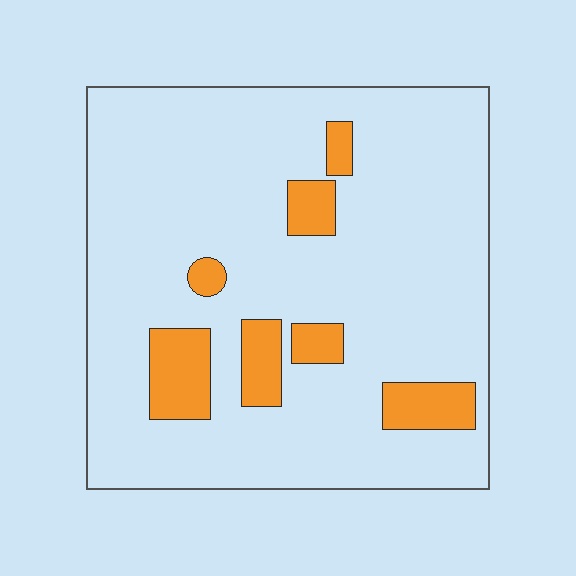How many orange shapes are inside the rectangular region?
7.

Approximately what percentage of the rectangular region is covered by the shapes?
Approximately 15%.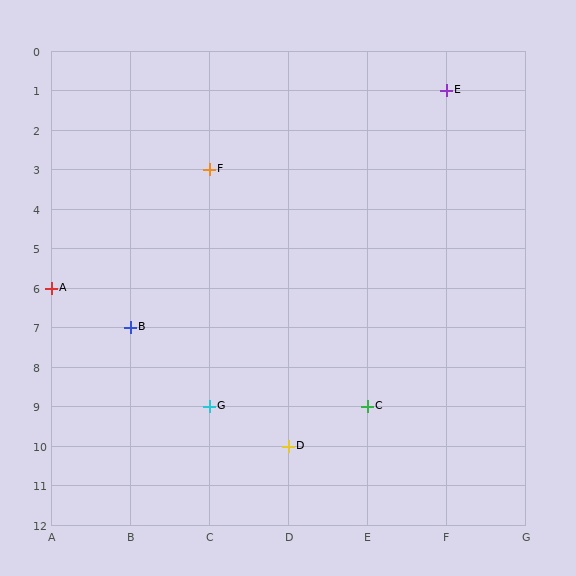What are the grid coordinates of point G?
Point G is at grid coordinates (C, 9).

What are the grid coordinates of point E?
Point E is at grid coordinates (F, 1).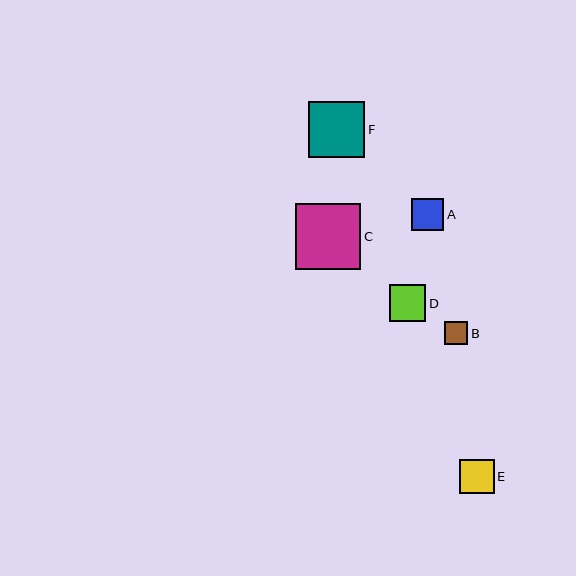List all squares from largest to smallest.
From largest to smallest: C, F, D, E, A, B.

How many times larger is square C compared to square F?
Square C is approximately 1.2 times the size of square F.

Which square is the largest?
Square C is the largest with a size of approximately 66 pixels.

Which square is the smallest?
Square B is the smallest with a size of approximately 23 pixels.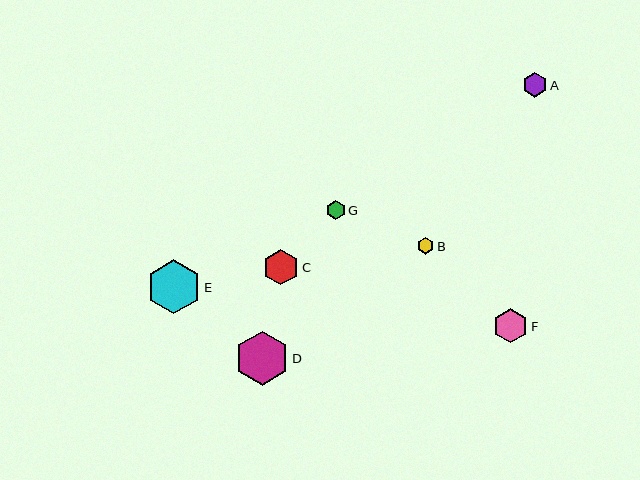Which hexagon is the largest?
Hexagon E is the largest with a size of approximately 54 pixels.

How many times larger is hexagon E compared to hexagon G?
Hexagon E is approximately 2.8 times the size of hexagon G.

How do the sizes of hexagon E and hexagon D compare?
Hexagon E and hexagon D are approximately the same size.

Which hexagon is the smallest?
Hexagon B is the smallest with a size of approximately 17 pixels.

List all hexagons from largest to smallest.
From largest to smallest: E, D, C, F, A, G, B.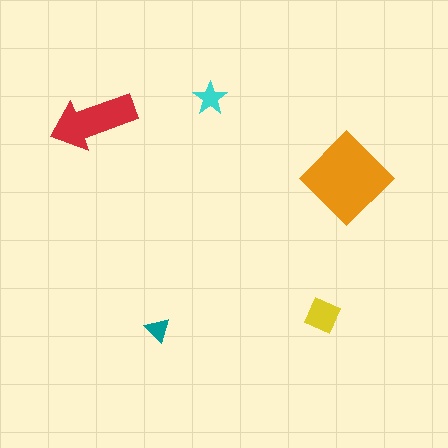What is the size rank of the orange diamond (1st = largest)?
1st.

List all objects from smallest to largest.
The teal triangle, the cyan star, the yellow square, the red arrow, the orange diamond.